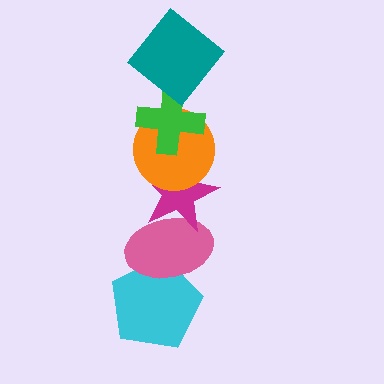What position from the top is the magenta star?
The magenta star is 4th from the top.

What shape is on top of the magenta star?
The orange circle is on top of the magenta star.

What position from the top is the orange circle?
The orange circle is 3rd from the top.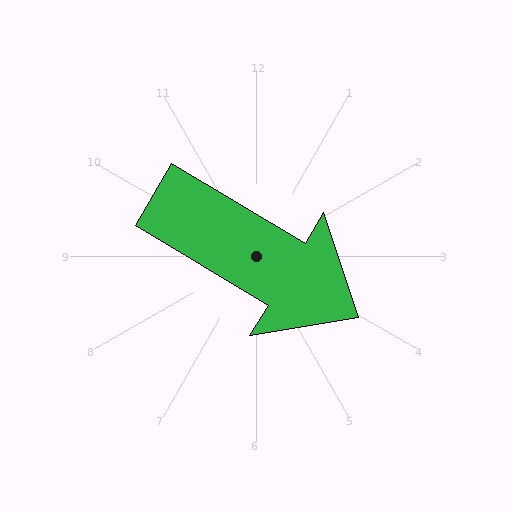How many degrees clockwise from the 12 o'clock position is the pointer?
Approximately 121 degrees.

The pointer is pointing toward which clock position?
Roughly 4 o'clock.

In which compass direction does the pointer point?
Southeast.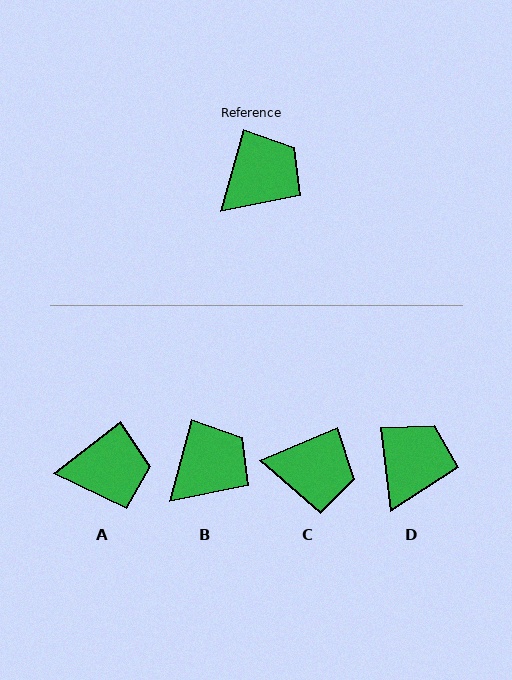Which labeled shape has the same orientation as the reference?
B.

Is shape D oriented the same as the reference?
No, it is off by about 23 degrees.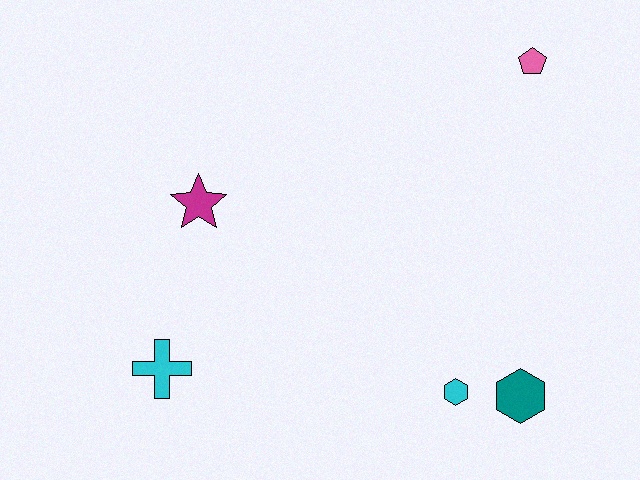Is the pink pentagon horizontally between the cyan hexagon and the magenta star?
No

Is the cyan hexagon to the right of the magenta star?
Yes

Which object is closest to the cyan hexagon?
The teal hexagon is closest to the cyan hexagon.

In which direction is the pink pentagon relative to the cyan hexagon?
The pink pentagon is above the cyan hexagon.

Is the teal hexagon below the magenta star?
Yes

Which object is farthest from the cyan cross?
The pink pentagon is farthest from the cyan cross.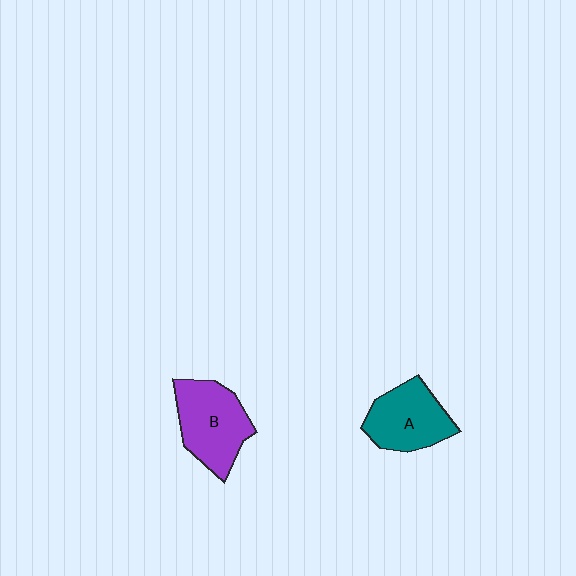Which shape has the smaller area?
Shape A (teal).